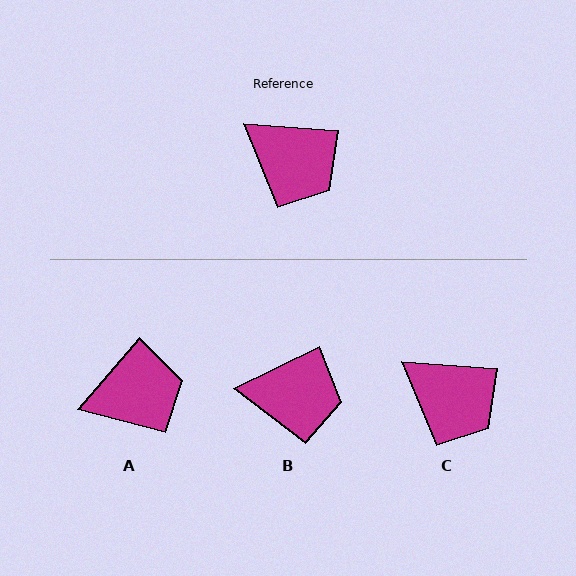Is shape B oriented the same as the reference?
No, it is off by about 30 degrees.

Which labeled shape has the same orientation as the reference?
C.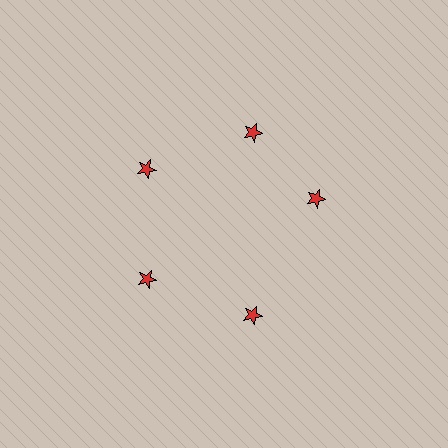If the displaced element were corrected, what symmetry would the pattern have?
It would have 5-fold rotational symmetry — the pattern would map onto itself every 72 degrees.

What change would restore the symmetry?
The symmetry would be restored by rotating it back into even spacing with its neighbors so that all 5 stars sit at equal angles and equal distance from the center.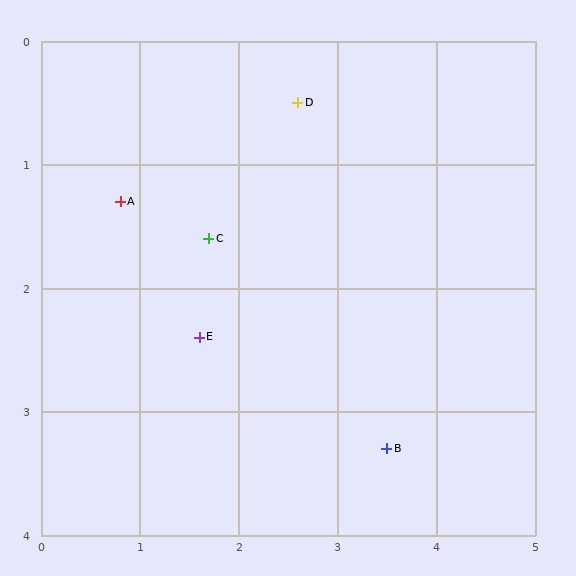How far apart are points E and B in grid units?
Points E and B are about 2.1 grid units apart.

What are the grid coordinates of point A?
Point A is at approximately (0.8, 1.3).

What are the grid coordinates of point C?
Point C is at approximately (1.7, 1.6).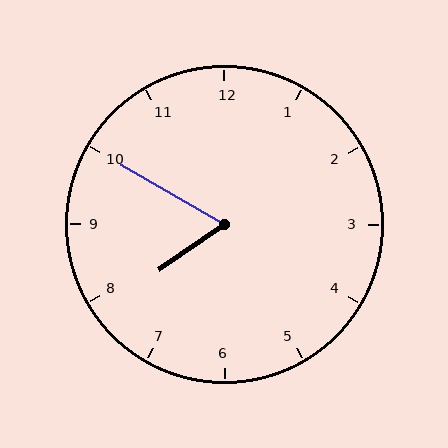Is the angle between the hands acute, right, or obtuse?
It is acute.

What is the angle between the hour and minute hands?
Approximately 65 degrees.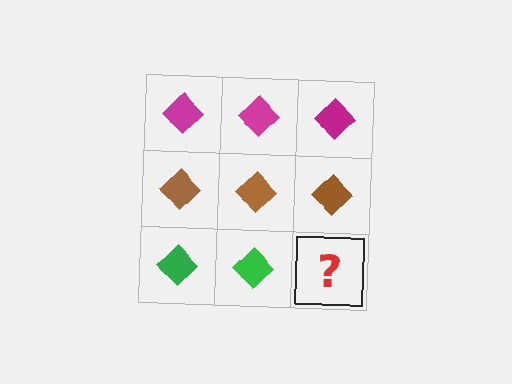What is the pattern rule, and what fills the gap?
The rule is that each row has a consistent color. The gap should be filled with a green diamond.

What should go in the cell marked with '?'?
The missing cell should contain a green diamond.